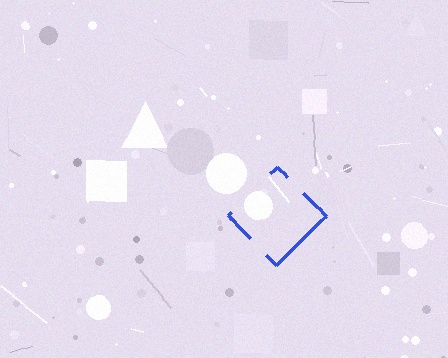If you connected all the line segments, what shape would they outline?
They would outline a diamond.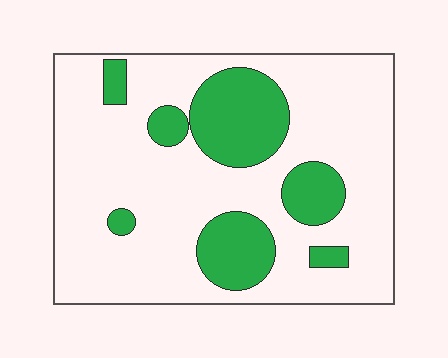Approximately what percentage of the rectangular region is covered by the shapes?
Approximately 25%.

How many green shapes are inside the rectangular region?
7.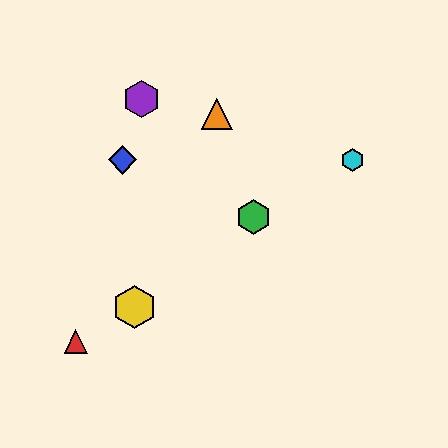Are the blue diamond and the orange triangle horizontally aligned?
No, the blue diamond is at y≈160 and the orange triangle is at y≈114.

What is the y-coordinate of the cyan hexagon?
The cyan hexagon is at y≈160.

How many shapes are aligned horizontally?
2 shapes (the blue diamond, the cyan hexagon) are aligned horizontally.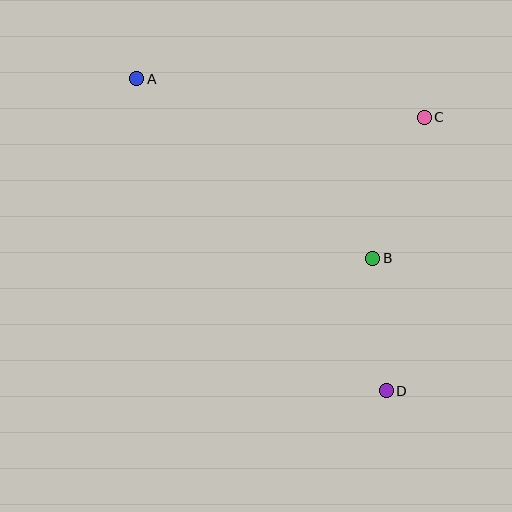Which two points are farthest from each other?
Points A and D are farthest from each other.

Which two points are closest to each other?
Points B and D are closest to each other.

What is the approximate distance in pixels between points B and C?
The distance between B and C is approximately 150 pixels.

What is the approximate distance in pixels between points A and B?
The distance between A and B is approximately 296 pixels.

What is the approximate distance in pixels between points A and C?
The distance between A and C is approximately 290 pixels.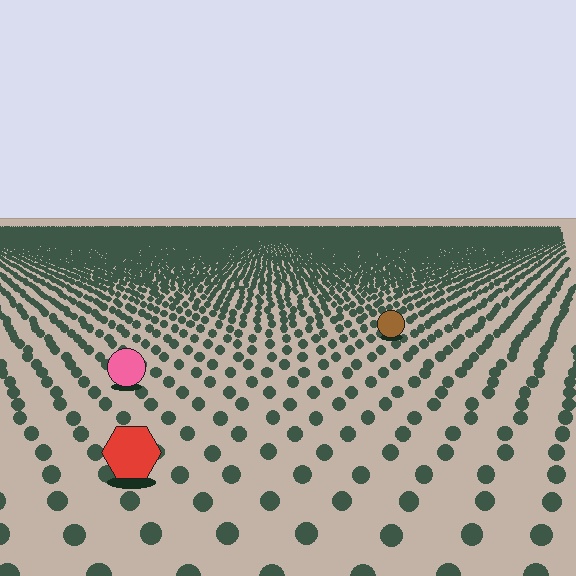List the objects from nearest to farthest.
From nearest to farthest: the red hexagon, the pink circle, the brown circle.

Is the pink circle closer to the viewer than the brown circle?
Yes. The pink circle is closer — you can tell from the texture gradient: the ground texture is coarser near it.